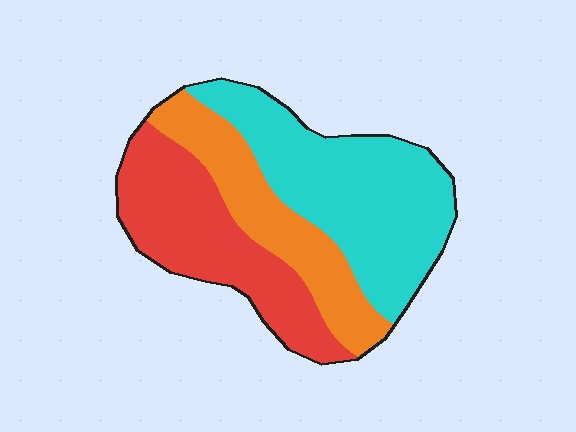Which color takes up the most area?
Cyan, at roughly 45%.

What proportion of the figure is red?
Red covers around 30% of the figure.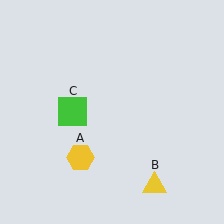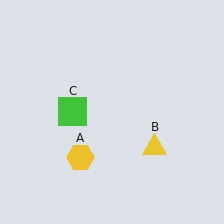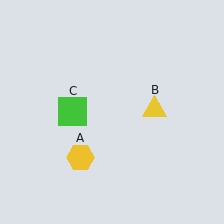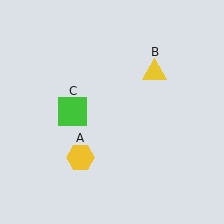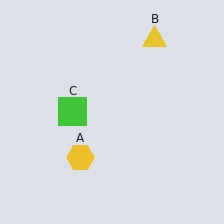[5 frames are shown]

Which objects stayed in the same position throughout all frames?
Yellow hexagon (object A) and green square (object C) remained stationary.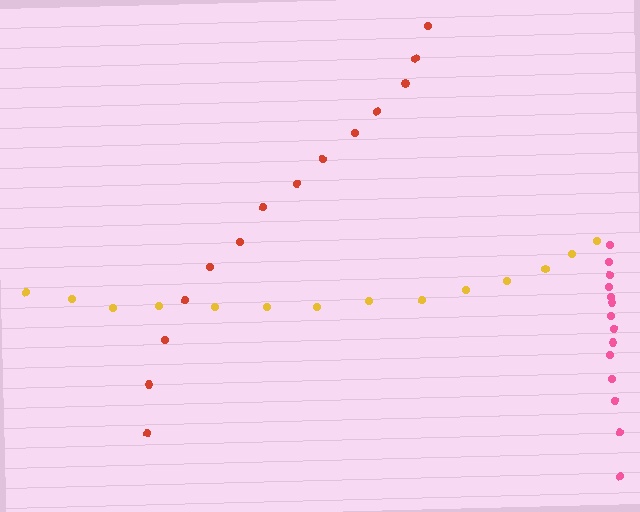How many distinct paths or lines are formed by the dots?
There are 3 distinct paths.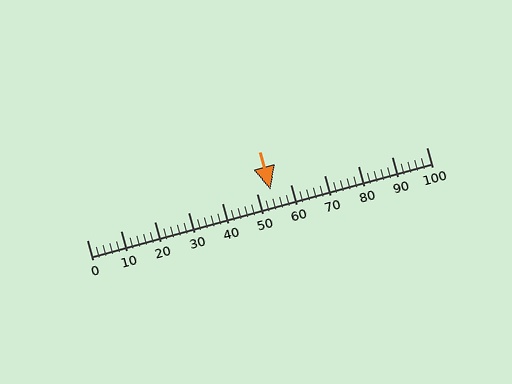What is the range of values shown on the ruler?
The ruler shows values from 0 to 100.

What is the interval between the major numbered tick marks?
The major tick marks are spaced 10 units apart.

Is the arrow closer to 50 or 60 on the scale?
The arrow is closer to 50.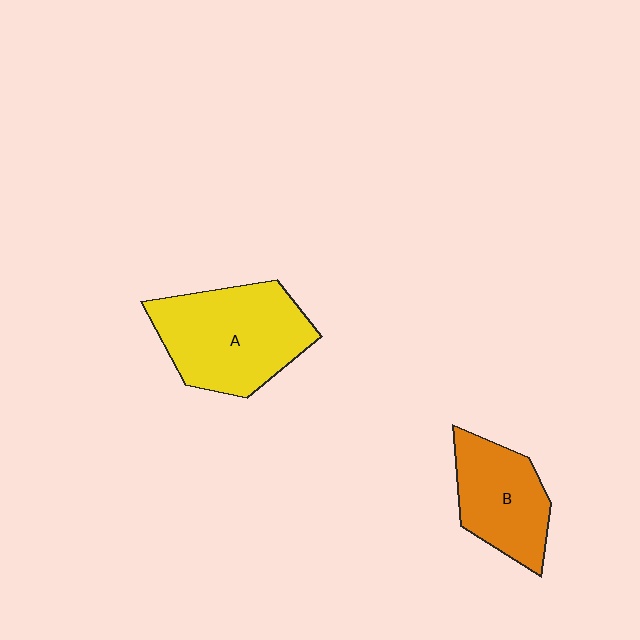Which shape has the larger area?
Shape A (yellow).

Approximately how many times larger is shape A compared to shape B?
Approximately 1.5 times.